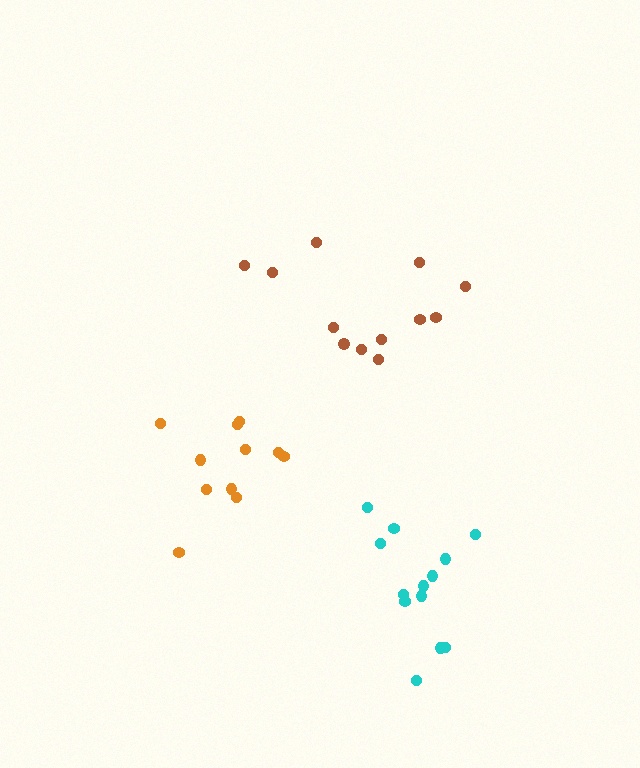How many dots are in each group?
Group 1: 12 dots, Group 2: 11 dots, Group 3: 13 dots (36 total).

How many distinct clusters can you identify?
There are 3 distinct clusters.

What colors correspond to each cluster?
The clusters are colored: brown, orange, cyan.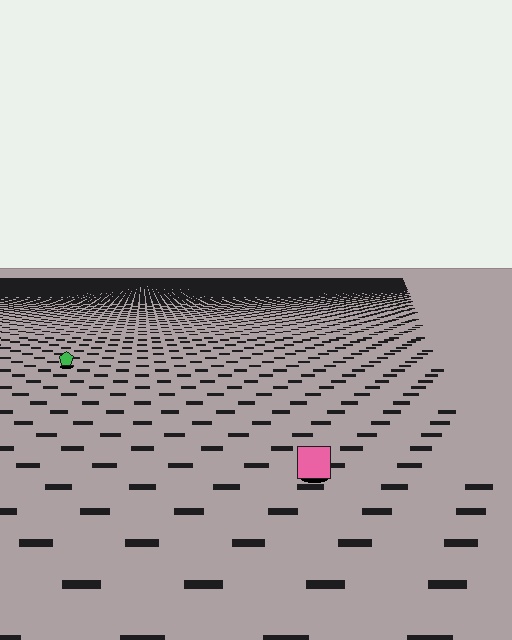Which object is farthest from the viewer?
The green pentagon is farthest from the viewer. It appears smaller and the ground texture around it is denser.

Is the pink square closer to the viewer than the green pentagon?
Yes. The pink square is closer — you can tell from the texture gradient: the ground texture is coarser near it.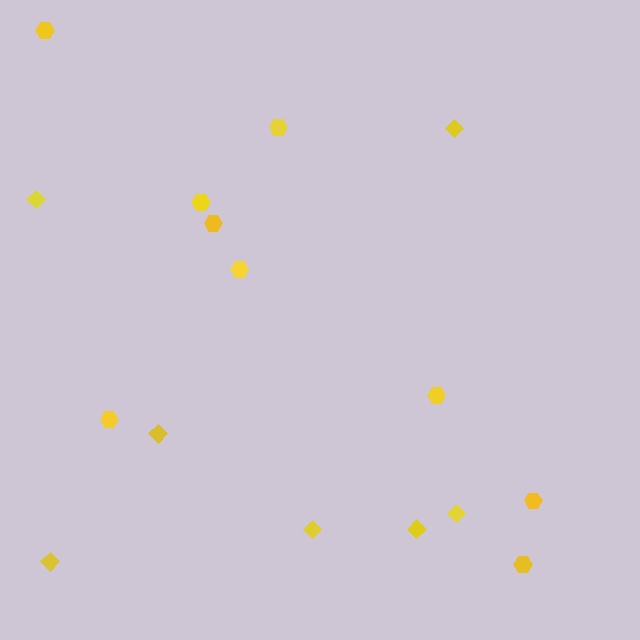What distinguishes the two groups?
There are 2 groups: one group of diamonds (7) and one group of hexagons (9).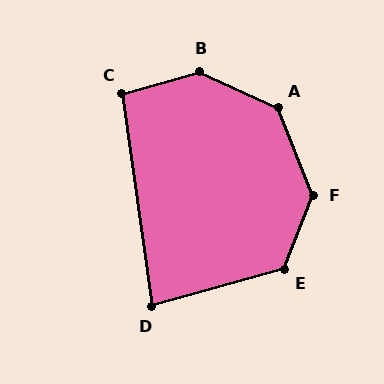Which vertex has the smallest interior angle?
D, at approximately 83 degrees.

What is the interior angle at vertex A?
Approximately 136 degrees (obtuse).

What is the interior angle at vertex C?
Approximately 98 degrees (obtuse).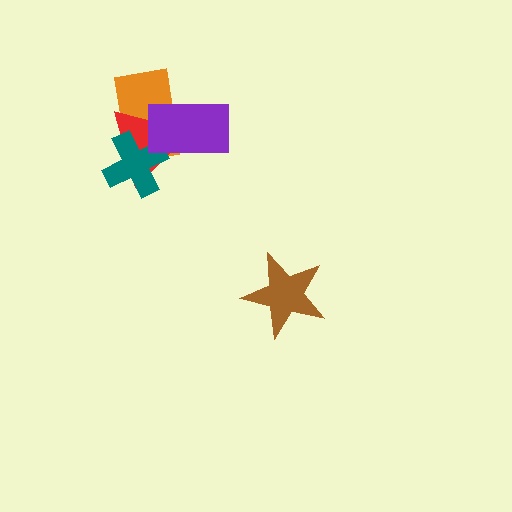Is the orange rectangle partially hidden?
Yes, it is partially covered by another shape.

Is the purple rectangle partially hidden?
No, no other shape covers it.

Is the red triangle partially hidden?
Yes, it is partially covered by another shape.